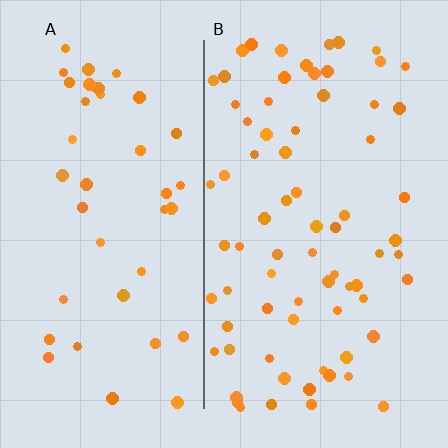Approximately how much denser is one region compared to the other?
Approximately 1.8× — region B over region A.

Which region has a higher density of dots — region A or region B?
B (the right).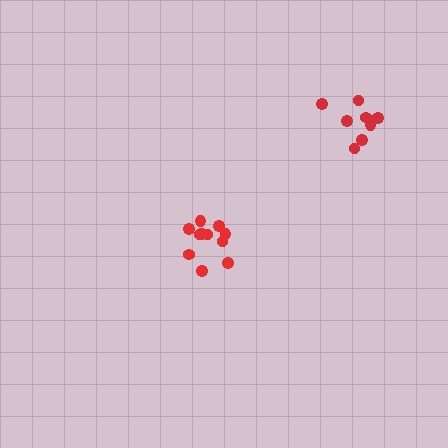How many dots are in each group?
Group 1: 9 dots, Group 2: 11 dots (20 total).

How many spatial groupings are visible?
There are 2 spatial groupings.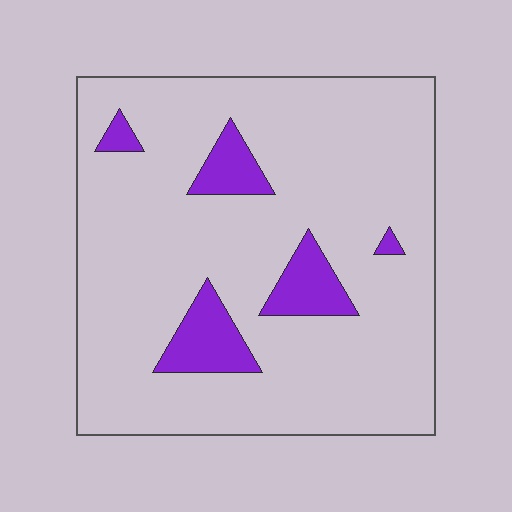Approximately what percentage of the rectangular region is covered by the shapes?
Approximately 10%.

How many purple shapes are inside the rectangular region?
5.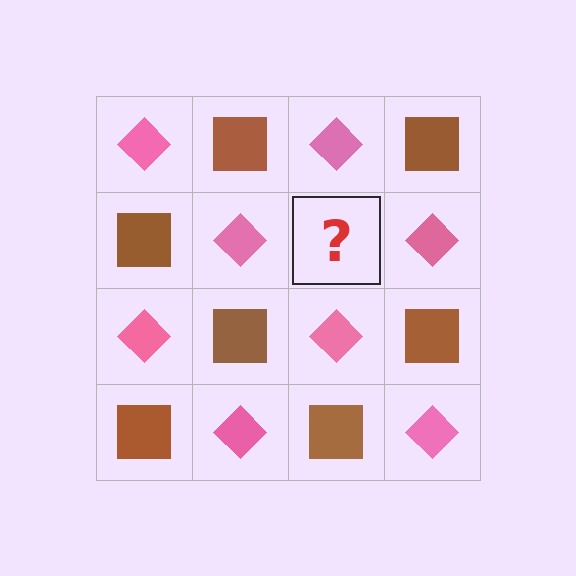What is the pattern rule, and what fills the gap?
The rule is that it alternates pink diamond and brown square in a checkerboard pattern. The gap should be filled with a brown square.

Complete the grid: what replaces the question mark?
The question mark should be replaced with a brown square.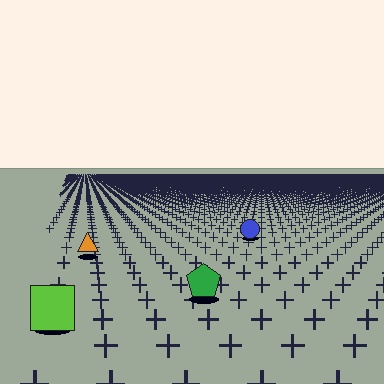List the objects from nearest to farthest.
From nearest to farthest: the lime square, the green pentagon, the orange triangle, the blue circle.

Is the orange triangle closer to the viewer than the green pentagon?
No. The green pentagon is closer — you can tell from the texture gradient: the ground texture is coarser near it.